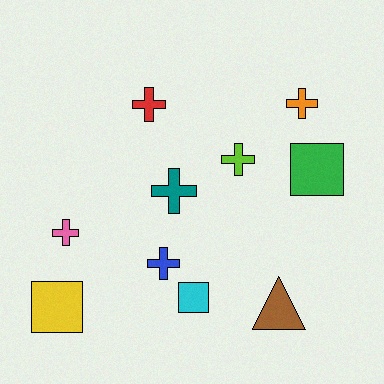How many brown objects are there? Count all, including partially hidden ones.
There is 1 brown object.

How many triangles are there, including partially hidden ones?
There is 1 triangle.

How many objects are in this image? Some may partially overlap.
There are 10 objects.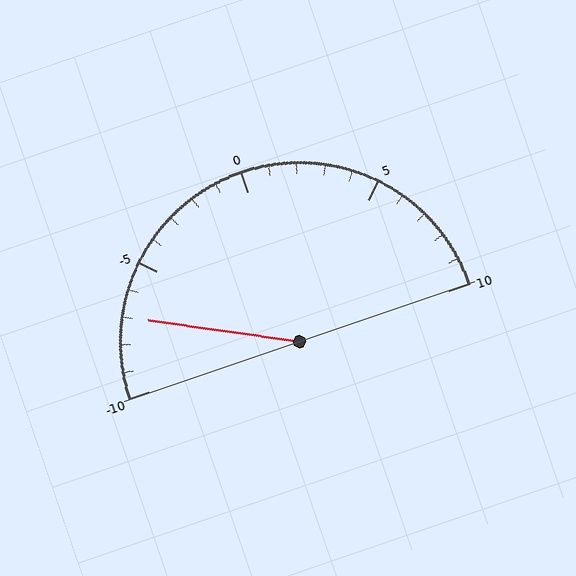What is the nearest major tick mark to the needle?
The nearest major tick mark is -5.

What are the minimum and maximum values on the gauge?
The gauge ranges from -10 to 10.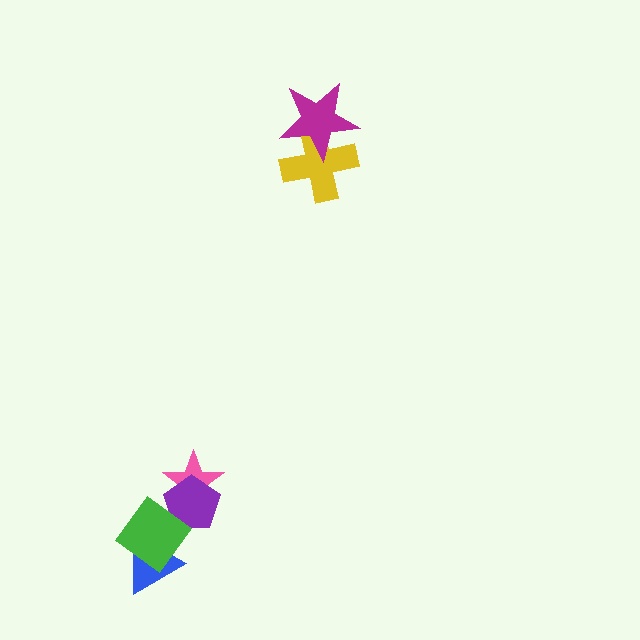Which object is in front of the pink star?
The purple pentagon is in front of the pink star.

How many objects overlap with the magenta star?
1 object overlaps with the magenta star.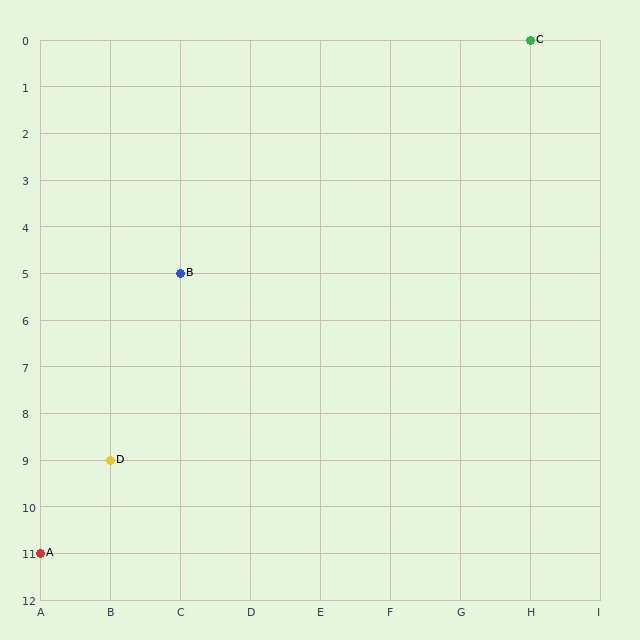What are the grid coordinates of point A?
Point A is at grid coordinates (A, 11).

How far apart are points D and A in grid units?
Points D and A are 1 column and 2 rows apart (about 2.2 grid units diagonally).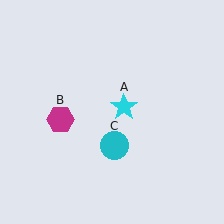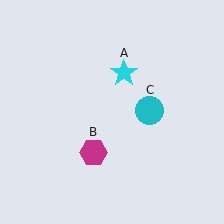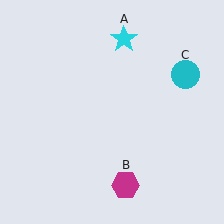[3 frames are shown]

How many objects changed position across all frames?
3 objects changed position: cyan star (object A), magenta hexagon (object B), cyan circle (object C).